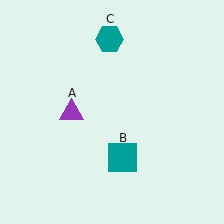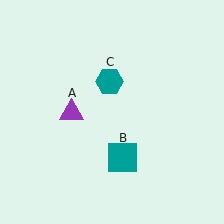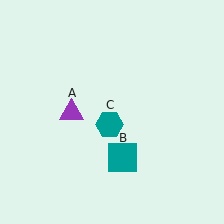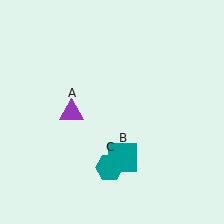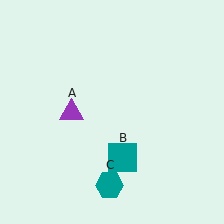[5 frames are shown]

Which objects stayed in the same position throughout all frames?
Purple triangle (object A) and teal square (object B) remained stationary.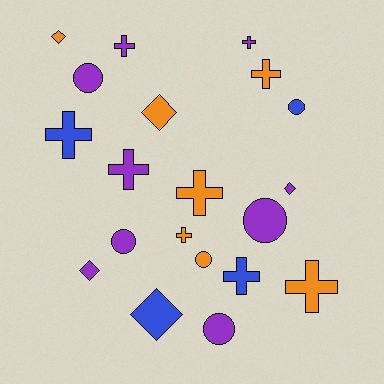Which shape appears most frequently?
Cross, with 9 objects.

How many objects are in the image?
There are 20 objects.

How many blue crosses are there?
There are 2 blue crosses.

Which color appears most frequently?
Purple, with 9 objects.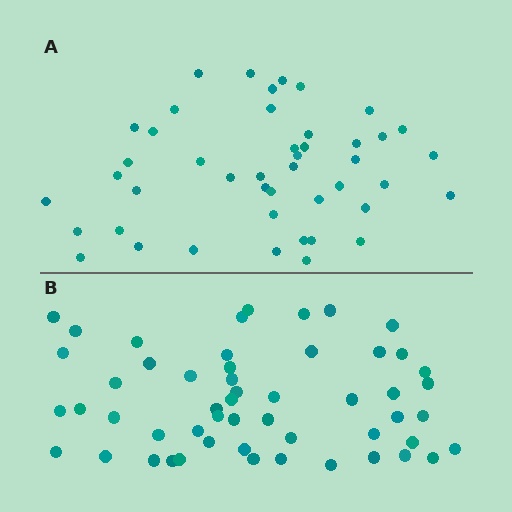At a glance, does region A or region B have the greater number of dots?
Region B (the bottom region) has more dots.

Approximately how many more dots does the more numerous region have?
Region B has roughly 8 or so more dots than region A.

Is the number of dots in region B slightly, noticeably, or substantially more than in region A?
Region B has only slightly more — the two regions are fairly close. The ratio is roughly 1.2 to 1.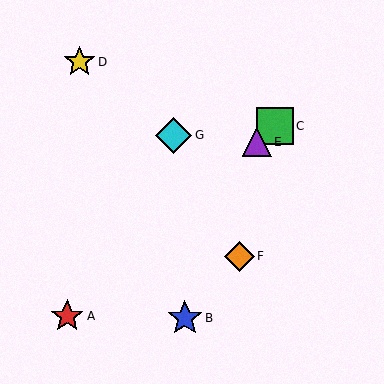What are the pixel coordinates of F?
Object F is at (239, 256).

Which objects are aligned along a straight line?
Objects A, C, E are aligned along a straight line.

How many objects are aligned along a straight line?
3 objects (A, C, E) are aligned along a straight line.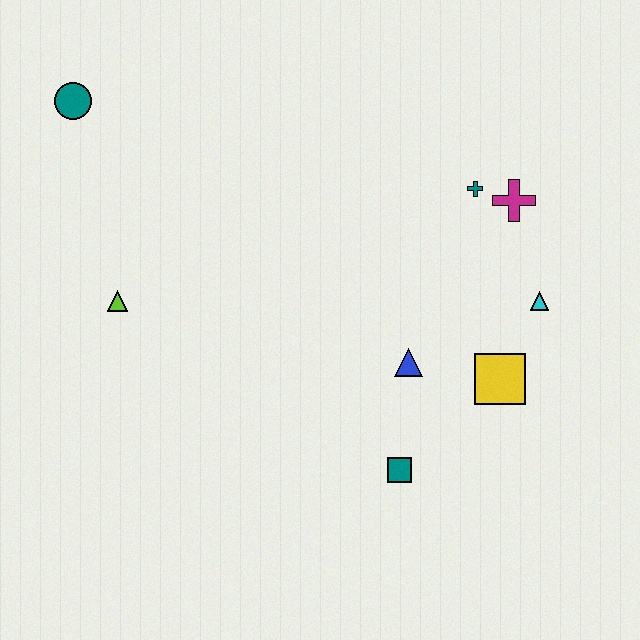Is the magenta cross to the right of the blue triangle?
Yes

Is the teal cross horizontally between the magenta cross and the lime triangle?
Yes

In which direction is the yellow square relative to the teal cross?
The yellow square is below the teal cross.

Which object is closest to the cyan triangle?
The yellow square is closest to the cyan triangle.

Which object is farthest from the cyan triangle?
The teal circle is farthest from the cyan triangle.